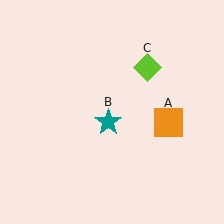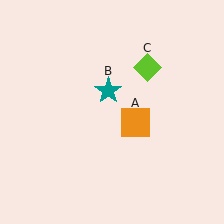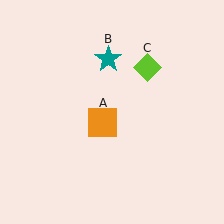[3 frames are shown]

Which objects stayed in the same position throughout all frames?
Lime diamond (object C) remained stationary.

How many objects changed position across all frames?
2 objects changed position: orange square (object A), teal star (object B).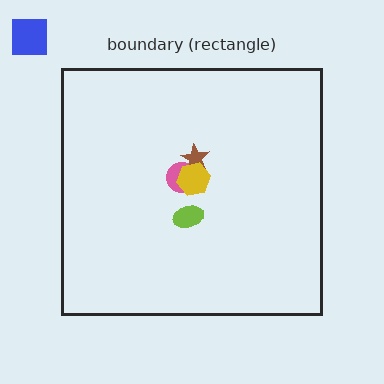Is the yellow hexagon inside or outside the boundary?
Inside.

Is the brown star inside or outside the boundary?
Inside.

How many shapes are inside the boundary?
4 inside, 1 outside.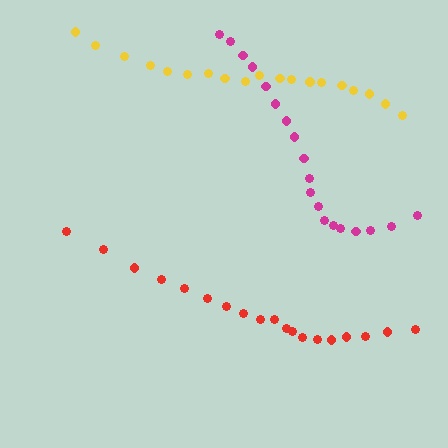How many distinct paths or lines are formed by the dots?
There are 3 distinct paths.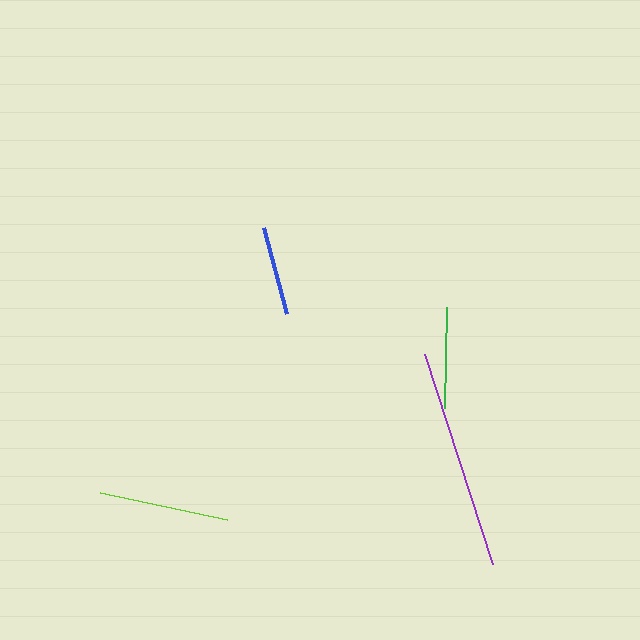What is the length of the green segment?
The green segment is approximately 102 pixels long.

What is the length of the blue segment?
The blue segment is approximately 89 pixels long.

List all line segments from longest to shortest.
From longest to shortest: purple, lime, green, blue.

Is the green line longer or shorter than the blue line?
The green line is longer than the blue line.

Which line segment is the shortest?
The blue line is the shortest at approximately 89 pixels.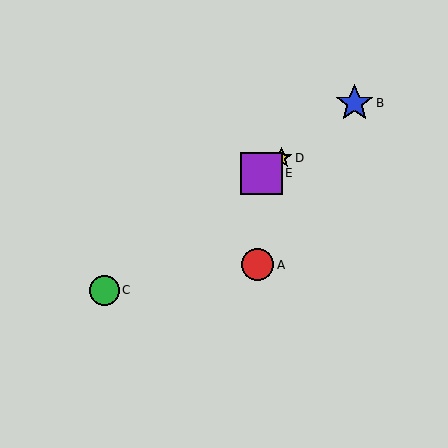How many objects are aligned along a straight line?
4 objects (B, C, D, E) are aligned along a straight line.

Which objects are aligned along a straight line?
Objects B, C, D, E are aligned along a straight line.